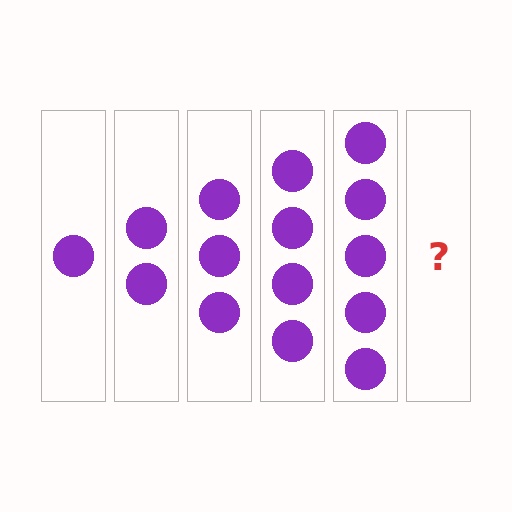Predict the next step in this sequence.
The next step is 6 circles.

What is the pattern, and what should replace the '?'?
The pattern is that each step adds one more circle. The '?' should be 6 circles.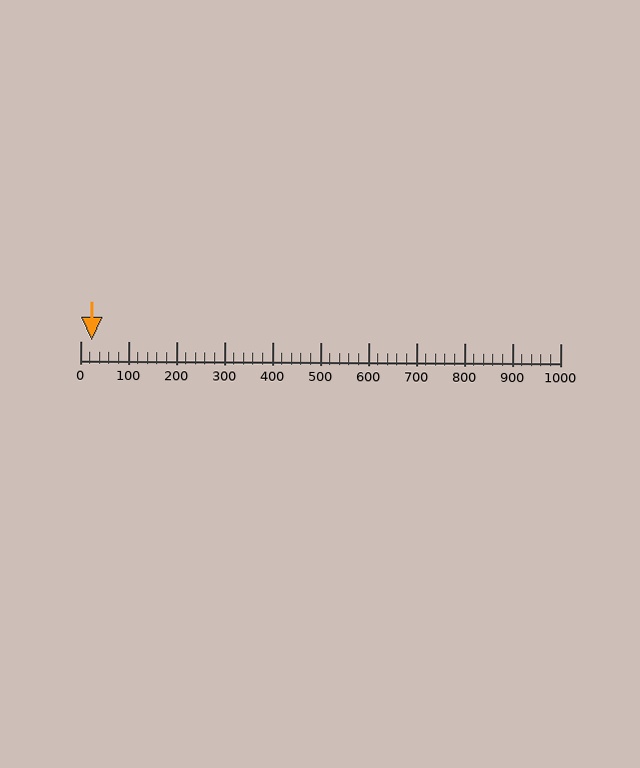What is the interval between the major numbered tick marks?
The major tick marks are spaced 100 units apart.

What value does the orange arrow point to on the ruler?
The orange arrow points to approximately 23.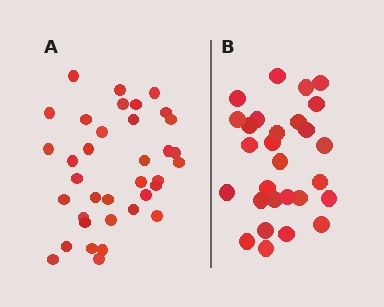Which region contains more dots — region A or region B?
Region A (the left region) has more dots.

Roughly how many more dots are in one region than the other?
Region A has roughly 8 or so more dots than region B.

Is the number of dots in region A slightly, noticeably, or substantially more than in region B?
Region A has noticeably more, but not dramatically so. The ratio is roughly 1.3 to 1.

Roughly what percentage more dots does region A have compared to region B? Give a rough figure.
About 30% more.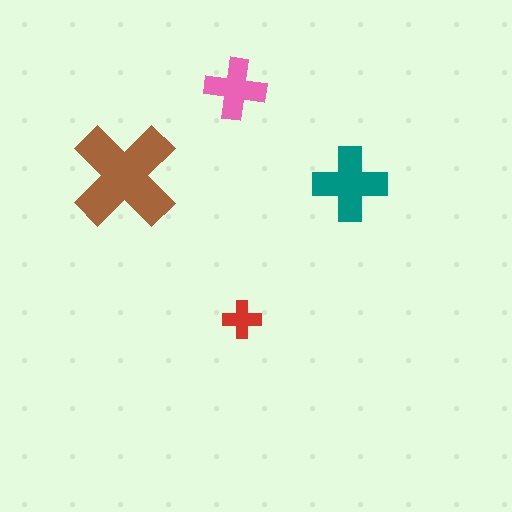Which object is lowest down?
The red cross is bottommost.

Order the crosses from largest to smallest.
the brown one, the teal one, the pink one, the red one.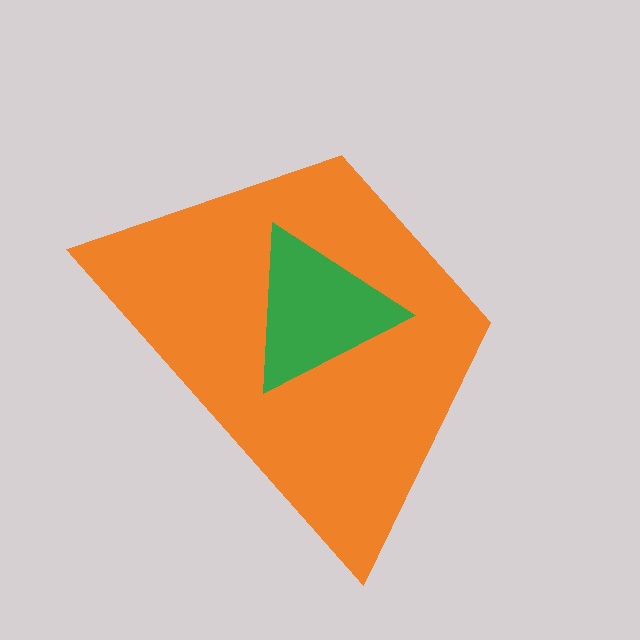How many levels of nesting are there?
2.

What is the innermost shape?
The green triangle.